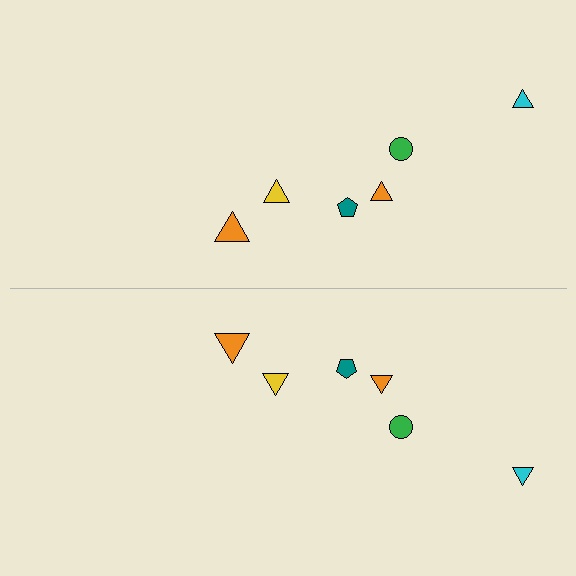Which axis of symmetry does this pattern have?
The pattern has a horizontal axis of symmetry running through the center of the image.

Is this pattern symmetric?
Yes, this pattern has bilateral (reflection) symmetry.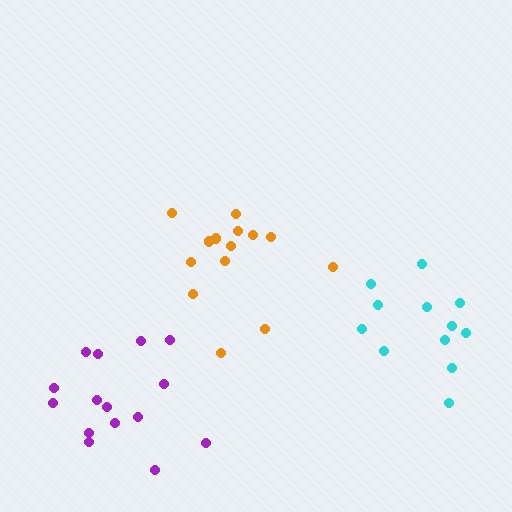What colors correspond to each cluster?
The clusters are colored: orange, cyan, purple.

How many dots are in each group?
Group 1: 14 dots, Group 2: 12 dots, Group 3: 15 dots (41 total).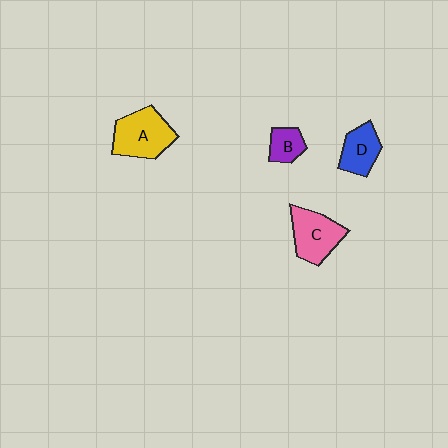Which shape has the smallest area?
Shape B (purple).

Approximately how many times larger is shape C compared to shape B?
Approximately 2.0 times.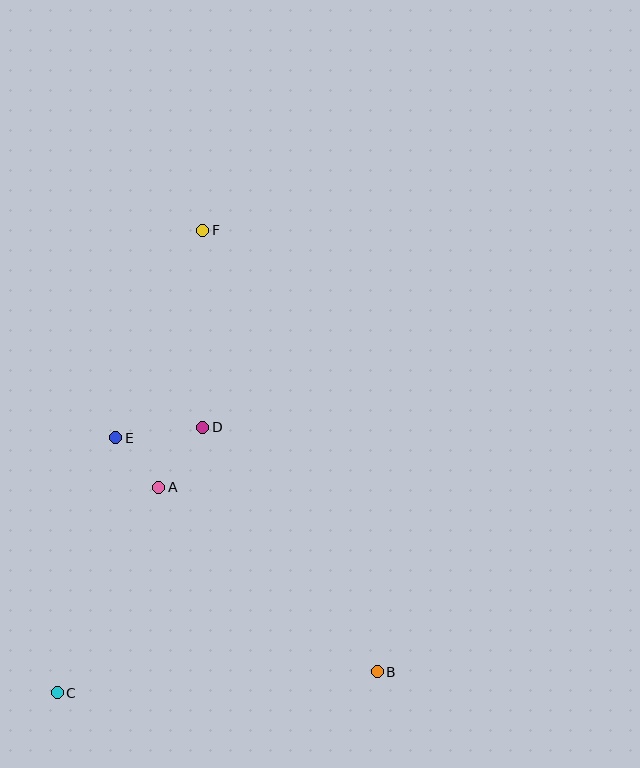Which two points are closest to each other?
Points A and E are closest to each other.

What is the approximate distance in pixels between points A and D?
The distance between A and D is approximately 74 pixels.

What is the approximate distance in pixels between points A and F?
The distance between A and F is approximately 260 pixels.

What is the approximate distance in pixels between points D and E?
The distance between D and E is approximately 88 pixels.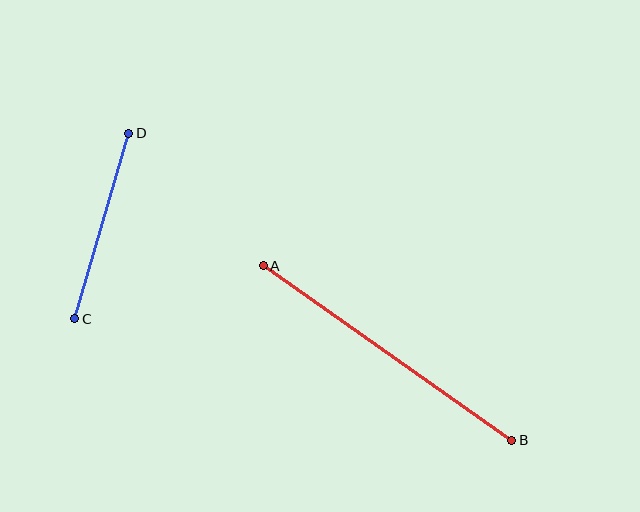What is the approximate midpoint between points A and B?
The midpoint is at approximately (387, 353) pixels.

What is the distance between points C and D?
The distance is approximately 193 pixels.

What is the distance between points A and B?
The distance is approximately 304 pixels.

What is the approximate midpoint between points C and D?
The midpoint is at approximately (102, 226) pixels.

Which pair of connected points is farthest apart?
Points A and B are farthest apart.